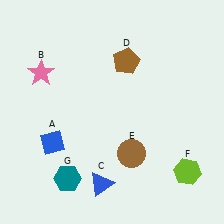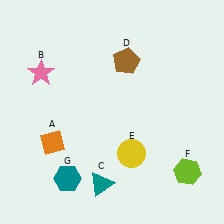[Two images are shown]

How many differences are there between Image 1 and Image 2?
There are 3 differences between the two images.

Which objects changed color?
A changed from blue to orange. C changed from blue to teal. E changed from brown to yellow.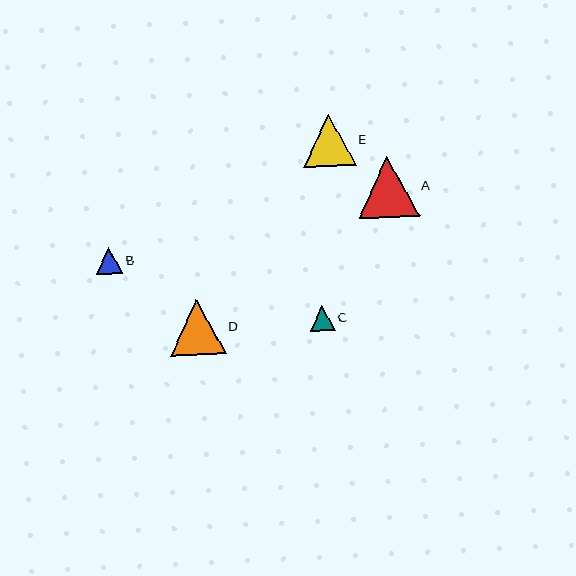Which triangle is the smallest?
Triangle C is the smallest with a size of approximately 25 pixels.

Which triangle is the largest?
Triangle A is the largest with a size of approximately 61 pixels.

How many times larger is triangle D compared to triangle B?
Triangle D is approximately 2.1 times the size of triangle B.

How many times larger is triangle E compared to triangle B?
Triangle E is approximately 2.0 times the size of triangle B.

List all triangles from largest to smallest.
From largest to smallest: A, D, E, B, C.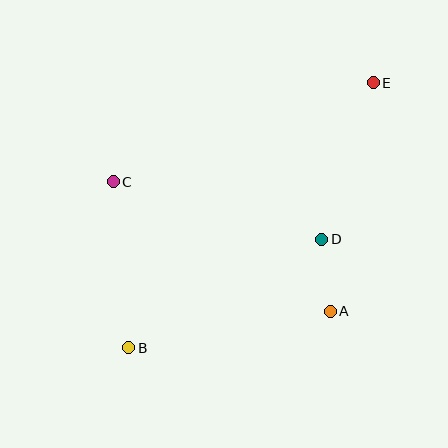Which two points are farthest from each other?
Points B and E are farthest from each other.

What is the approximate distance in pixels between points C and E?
The distance between C and E is approximately 278 pixels.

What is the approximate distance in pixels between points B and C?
The distance between B and C is approximately 167 pixels.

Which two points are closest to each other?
Points A and D are closest to each other.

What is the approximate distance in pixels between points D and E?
The distance between D and E is approximately 165 pixels.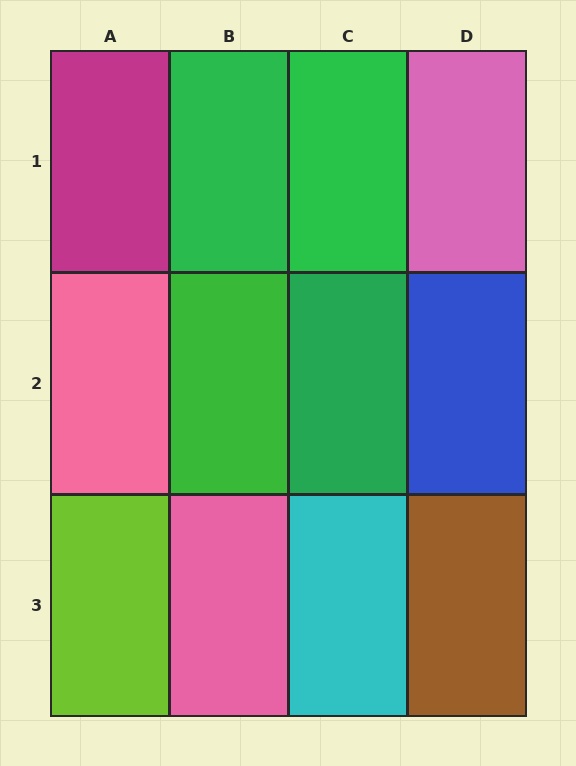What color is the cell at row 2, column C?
Green.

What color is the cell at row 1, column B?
Green.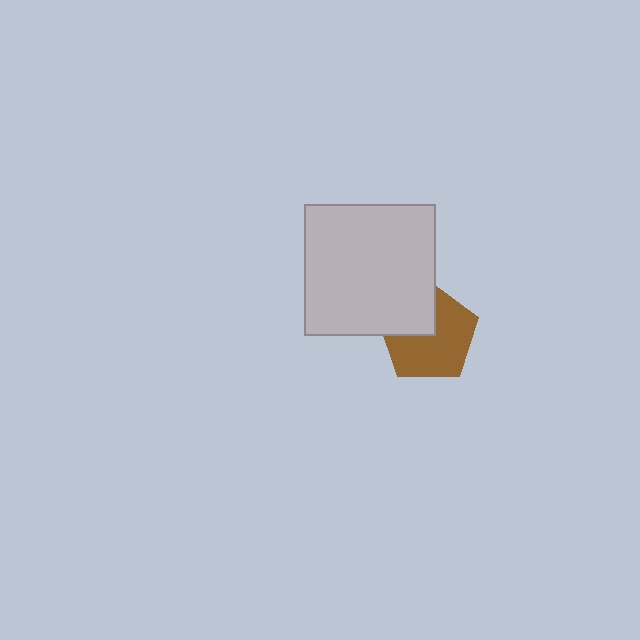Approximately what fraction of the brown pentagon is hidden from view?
Roughly 32% of the brown pentagon is hidden behind the light gray square.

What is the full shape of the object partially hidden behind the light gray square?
The partially hidden object is a brown pentagon.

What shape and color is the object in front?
The object in front is a light gray square.